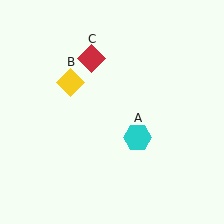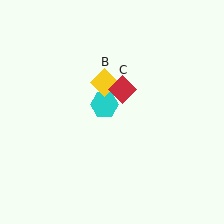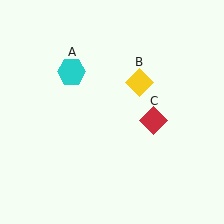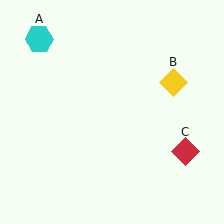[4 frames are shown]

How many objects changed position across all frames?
3 objects changed position: cyan hexagon (object A), yellow diamond (object B), red diamond (object C).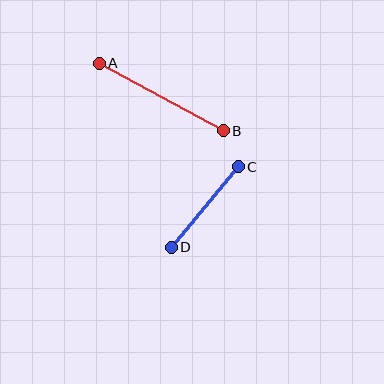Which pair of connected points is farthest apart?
Points A and B are farthest apart.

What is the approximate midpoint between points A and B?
The midpoint is at approximately (161, 97) pixels.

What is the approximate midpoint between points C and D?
The midpoint is at approximately (205, 207) pixels.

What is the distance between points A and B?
The distance is approximately 141 pixels.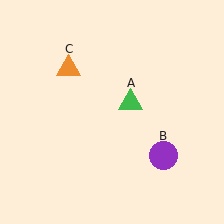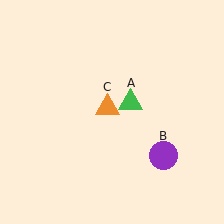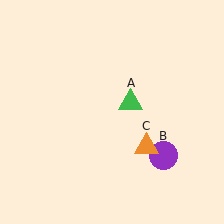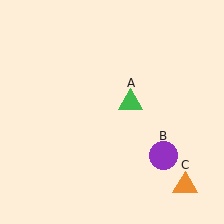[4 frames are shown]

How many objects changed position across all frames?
1 object changed position: orange triangle (object C).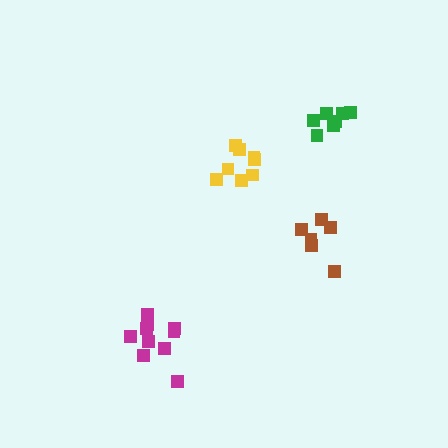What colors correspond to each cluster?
The clusters are colored: brown, yellow, green, magenta.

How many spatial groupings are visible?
There are 4 spatial groupings.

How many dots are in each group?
Group 1: 6 dots, Group 2: 8 dots, Group 3: 7 dots, Group 4: 10 dots (31 total).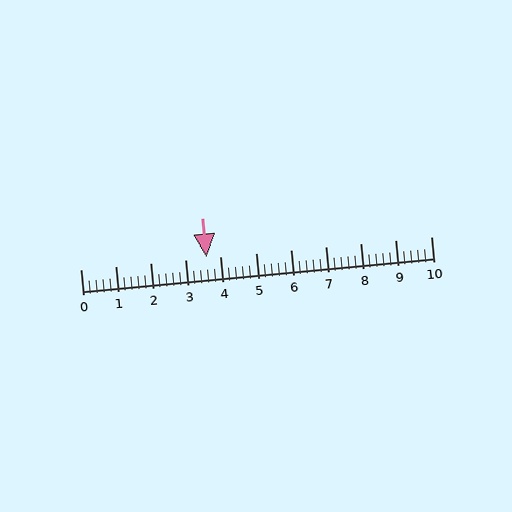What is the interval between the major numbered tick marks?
The major tick marks are spaced 1 units apart.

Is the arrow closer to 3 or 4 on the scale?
The arrow is closer to 4.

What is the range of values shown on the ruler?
The ruler shows values from 0 to 10.